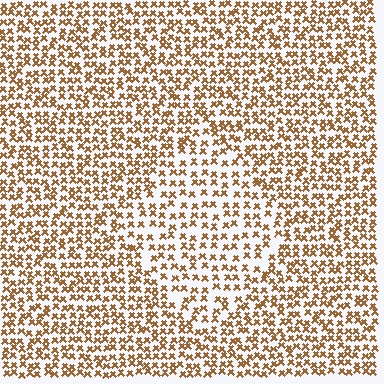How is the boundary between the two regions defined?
The boundary is defined by a change in element density (approximately 1.6x ratio). All elements are the same color, size, and shape.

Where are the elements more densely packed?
The elements are more densely packed outside the diamond boundary.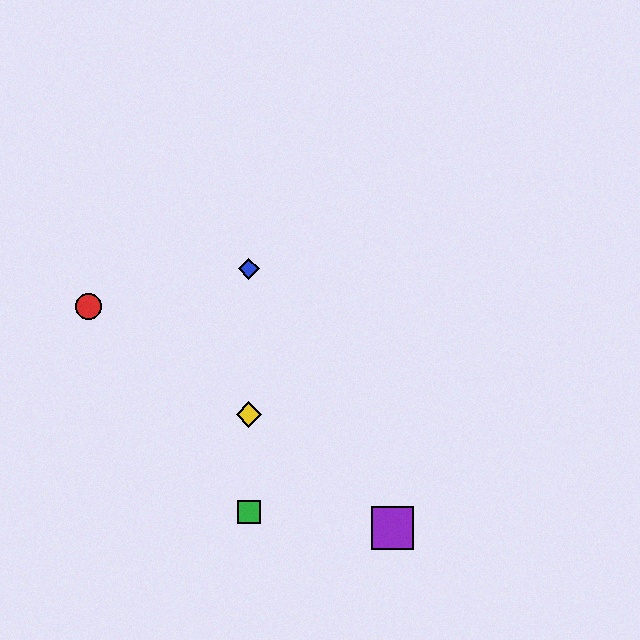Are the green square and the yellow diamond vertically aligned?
Yes, both are at x≈249.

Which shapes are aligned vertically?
The blue diamond, the green square, the yellow diamond are aligned vertically.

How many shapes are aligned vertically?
3 shapes (the blue diamond, the green square, the yellow diamond) are aligned vertically.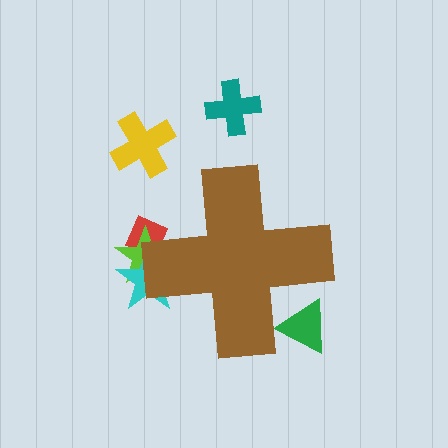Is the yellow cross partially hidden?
No, the yellow cross is fully visible.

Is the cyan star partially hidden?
Yes, the cyan star is partially hidden behind the brown cross.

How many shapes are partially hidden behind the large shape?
4 shapes are partially hidden.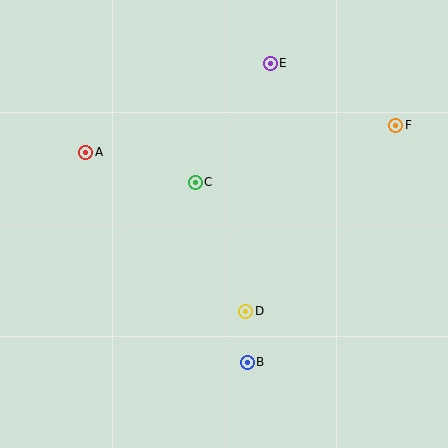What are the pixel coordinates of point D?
Point D is at (246, 311).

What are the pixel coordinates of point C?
Point C is at (195, 182).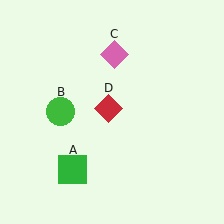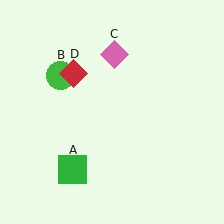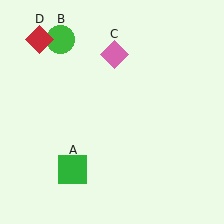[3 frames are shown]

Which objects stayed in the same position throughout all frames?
Green square (object A) and pink diamond (object C) remained stationary.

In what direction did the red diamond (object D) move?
The red diamond (object D) moved up and to the left.